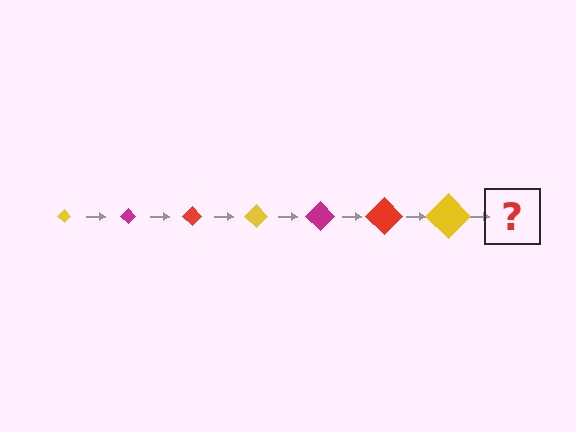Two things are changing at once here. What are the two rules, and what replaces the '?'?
The two rules are that the diamond grows larger each step and the color cycles through yellow, magenta, and red. The '?' should be a magenta diamond, larger than the previous one.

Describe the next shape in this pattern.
It should be a magenta diamond, larger than the previous one.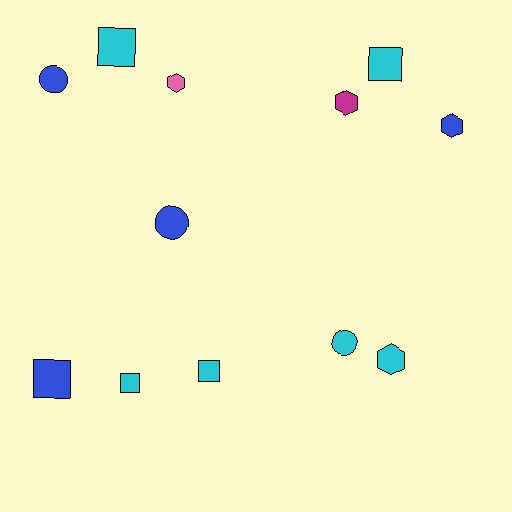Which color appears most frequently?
Cyan, with 6 objects.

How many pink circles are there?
There are no pink circles.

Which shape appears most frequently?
Square, with 5 objects.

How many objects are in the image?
There are 12 objects.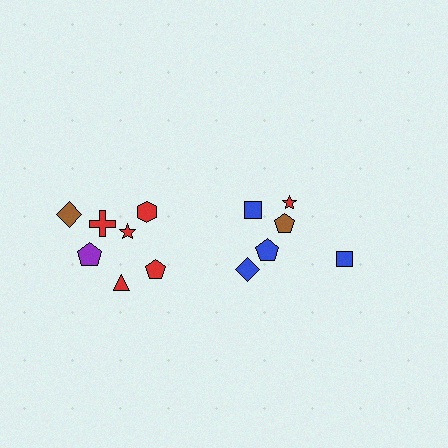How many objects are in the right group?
There are 5 objects.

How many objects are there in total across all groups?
There are 13 objects.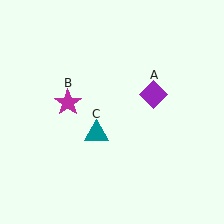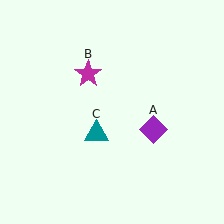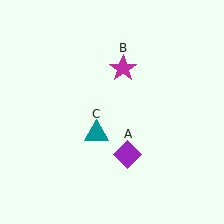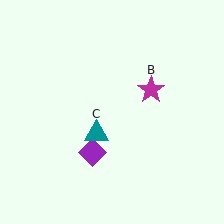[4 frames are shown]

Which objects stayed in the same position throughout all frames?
Teal triangle (object C) remained stationary.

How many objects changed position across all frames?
2 objects changed position: purple diamond (object A), magenta star (object B).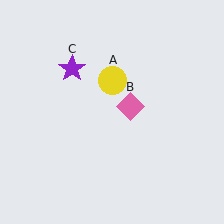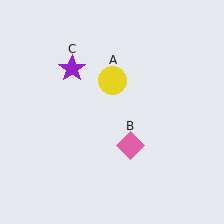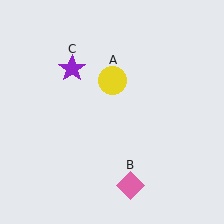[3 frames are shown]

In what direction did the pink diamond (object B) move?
The pink diamond (object B) moved down.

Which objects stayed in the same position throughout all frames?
Yellow circle (object A) and purple star (object C) remained stationary.